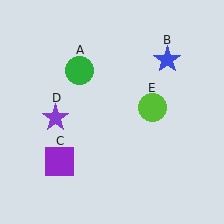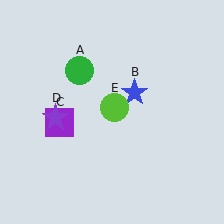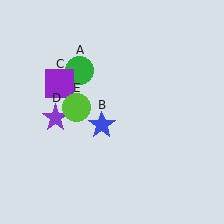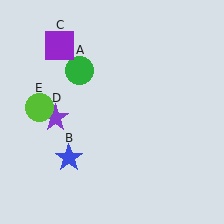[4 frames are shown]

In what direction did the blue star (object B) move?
The blue star (object B) moved down and to the left.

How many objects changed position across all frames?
3 objects changed position: blue star (object B), purple square (object C), lime circle (object E).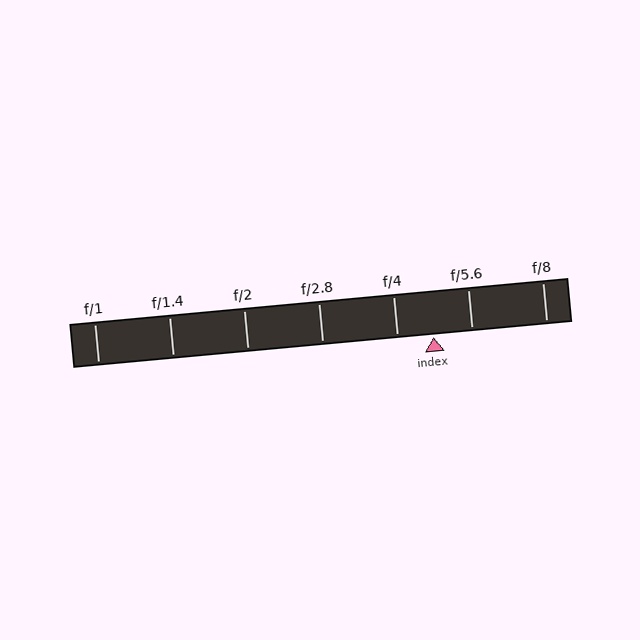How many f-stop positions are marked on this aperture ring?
There are 7 f-stop positions marked.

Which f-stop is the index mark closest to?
The index mark is closest to f/4.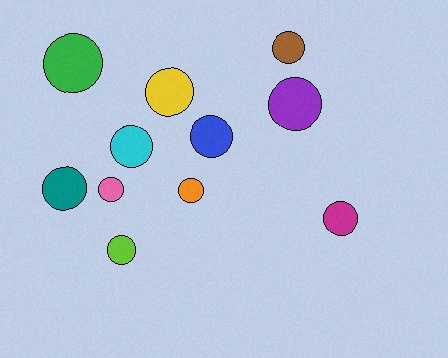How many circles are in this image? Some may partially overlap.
There are 11 circles.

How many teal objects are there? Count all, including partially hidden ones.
There is 1 teal object.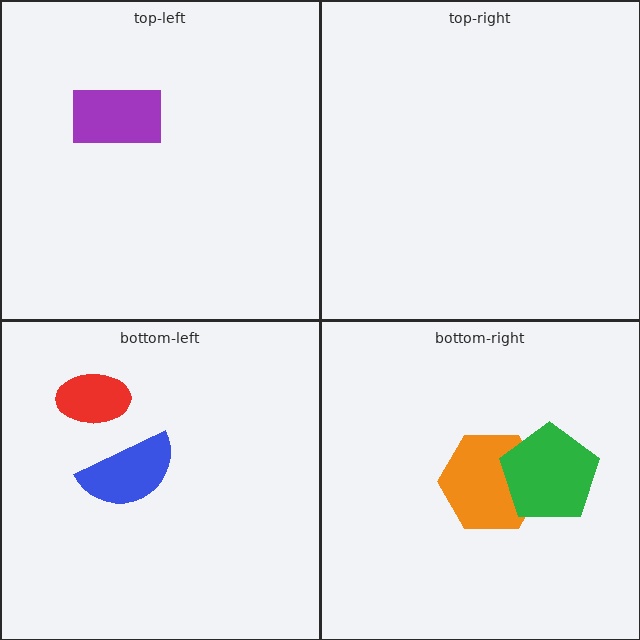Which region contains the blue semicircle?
The bottom-left region.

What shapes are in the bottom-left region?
The red ellipse, the blue semicircle.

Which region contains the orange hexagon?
The bottom-right region.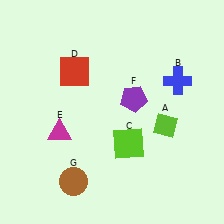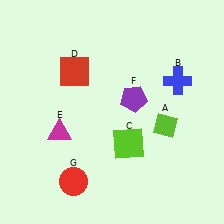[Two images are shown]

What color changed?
The circle (G) changed from brown in Image 1 to red in Image 2.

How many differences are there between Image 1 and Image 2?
There is 1 difference between the two images.